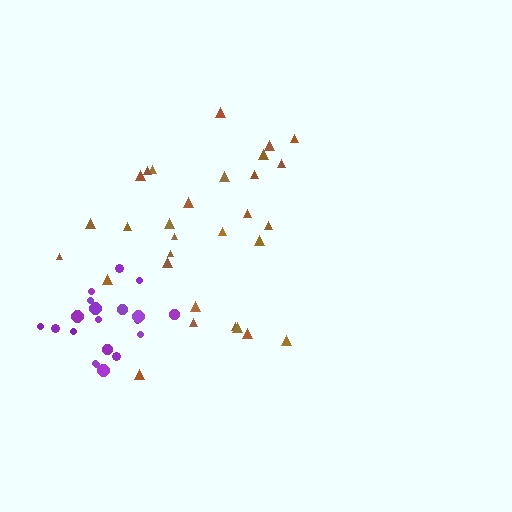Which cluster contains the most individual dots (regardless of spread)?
Brown (30).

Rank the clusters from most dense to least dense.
purple, brown.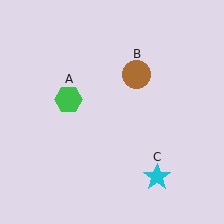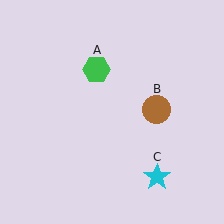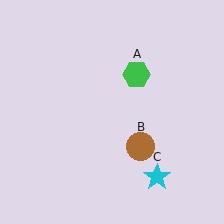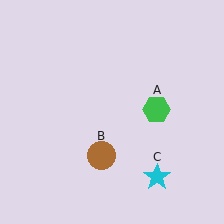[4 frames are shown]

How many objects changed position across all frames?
2 objects changed position: green hexagon (object A), brown circle (object B).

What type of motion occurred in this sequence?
The green hexagon (object A), brown circle (object B) rotated clockwise around the center of the scene.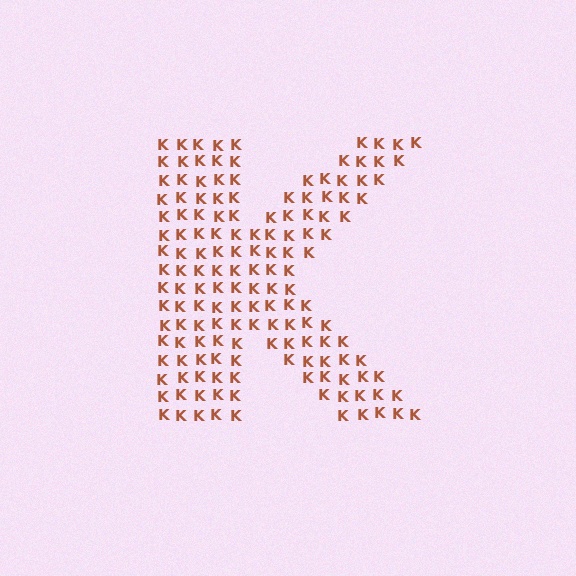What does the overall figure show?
The overall figure shows the letter K.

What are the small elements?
The small elements are letter K's.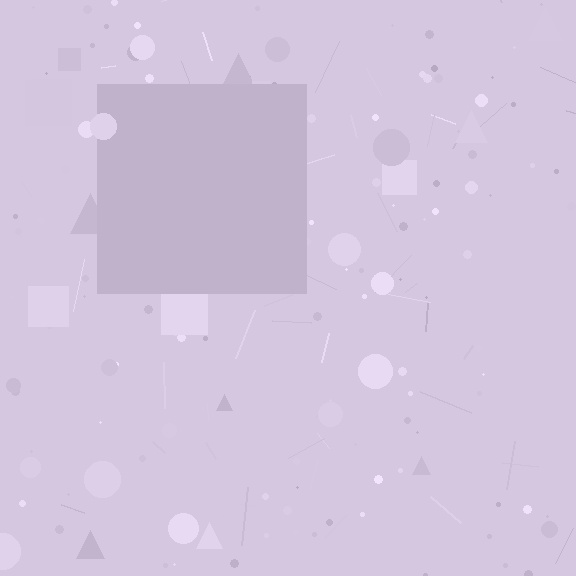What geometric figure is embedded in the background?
A square is embedded in the background.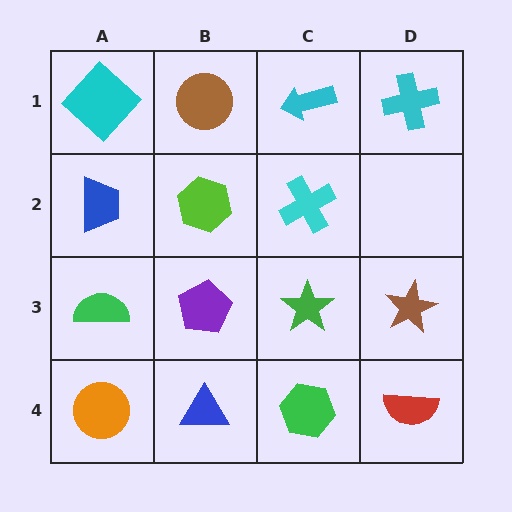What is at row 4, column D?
A red semicircle.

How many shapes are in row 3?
4 shapes.